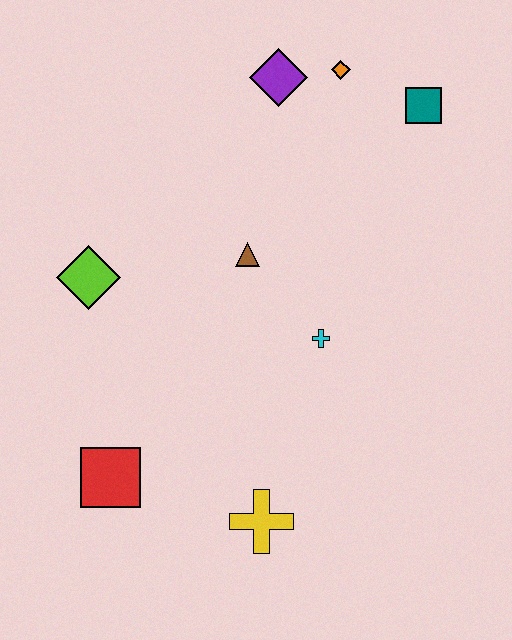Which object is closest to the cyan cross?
The brown triangle is closest to the cyan cross.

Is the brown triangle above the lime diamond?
Yes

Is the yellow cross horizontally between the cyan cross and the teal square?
No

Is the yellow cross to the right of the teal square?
No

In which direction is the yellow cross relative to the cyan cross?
The yellow cross is below the cyan cross.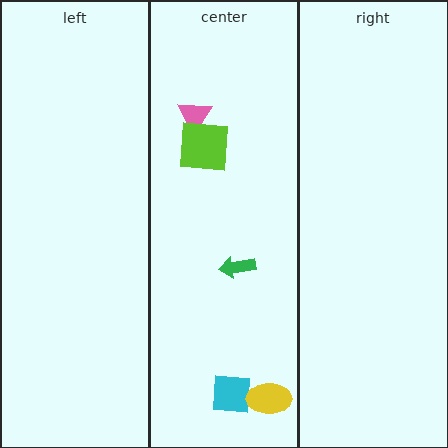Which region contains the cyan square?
The center region.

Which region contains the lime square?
The center region.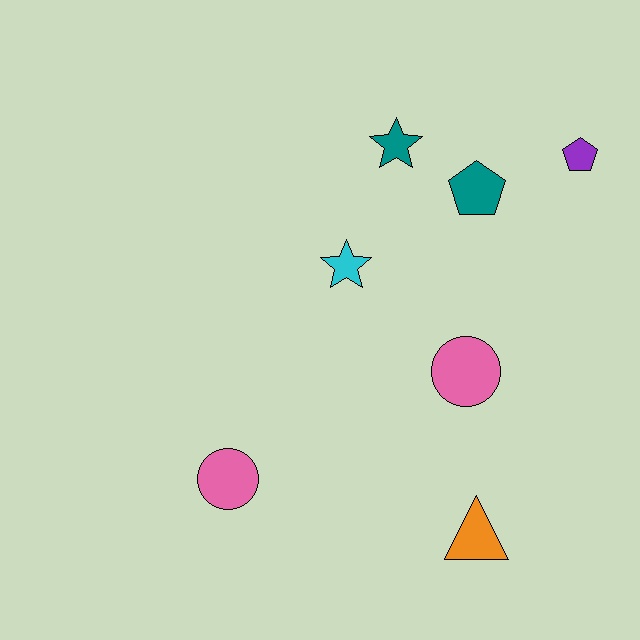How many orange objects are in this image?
There is 1 orange object.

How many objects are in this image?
There are 7 objects.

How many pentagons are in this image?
There are 2 pentagons.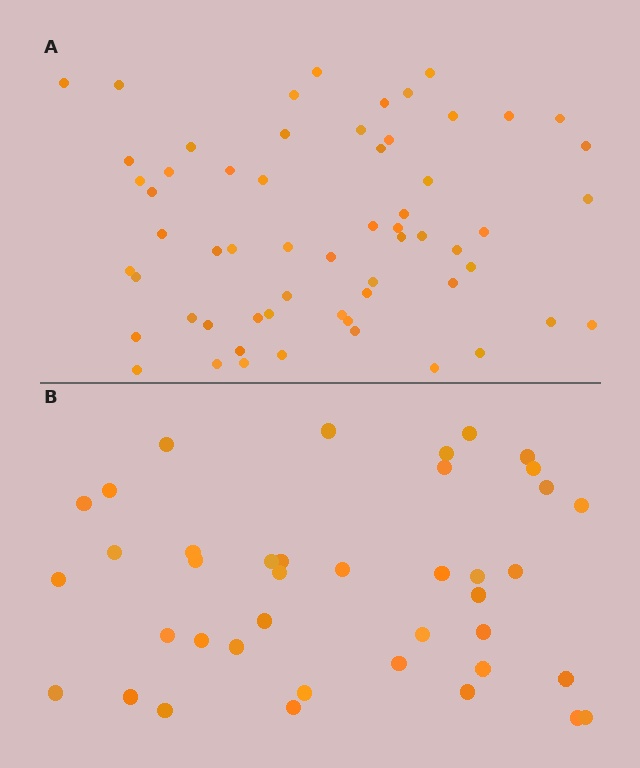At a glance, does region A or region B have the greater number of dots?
Region A (the top region) has more dots.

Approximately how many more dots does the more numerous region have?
Region A has approximately 20 more dots than region B.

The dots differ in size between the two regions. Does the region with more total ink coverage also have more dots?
No. Region B has more total ink coverage because its dots are larger, but region A actually contains more individual dots. Total area can be misleading — the number of items is what matters here.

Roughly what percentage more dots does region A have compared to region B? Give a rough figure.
About 50% more.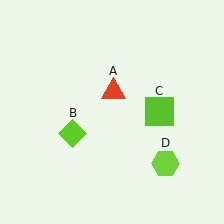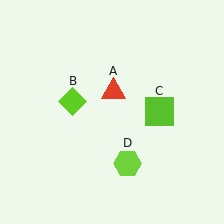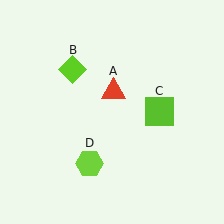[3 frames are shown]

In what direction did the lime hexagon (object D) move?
The lime hexagon (object D) moved left.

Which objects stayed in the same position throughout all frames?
Red triangle (object A) and lime square (object C) remained stationary.